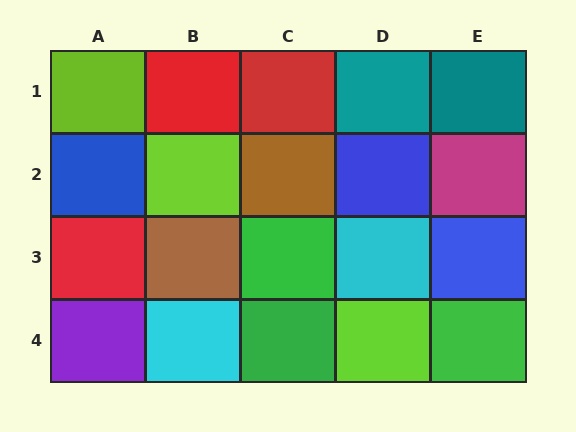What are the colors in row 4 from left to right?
Purple, cyan, green, lime, green.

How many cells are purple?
1 cell is purple.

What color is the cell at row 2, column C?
Brown.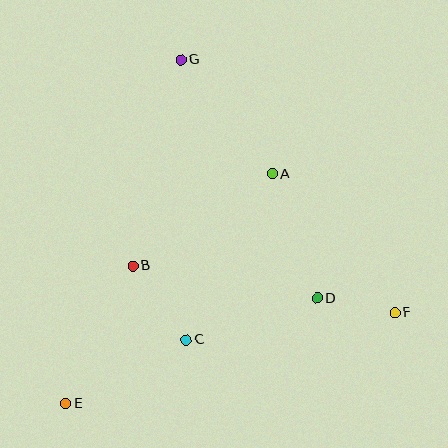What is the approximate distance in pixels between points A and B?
The distance between A and B is approximately 167 pixels.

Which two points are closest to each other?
Points D and F are closest to each other.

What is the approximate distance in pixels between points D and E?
The distance between D and E is approximately 273 pixels.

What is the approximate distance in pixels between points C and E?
The distance between C and E is approximately 137 pixels.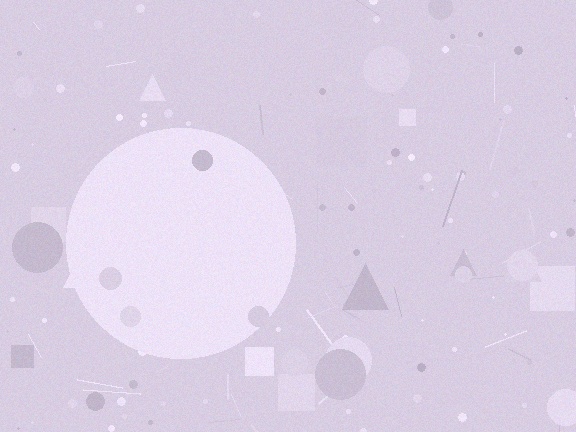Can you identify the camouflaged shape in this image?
The camouflaged shape is a circle.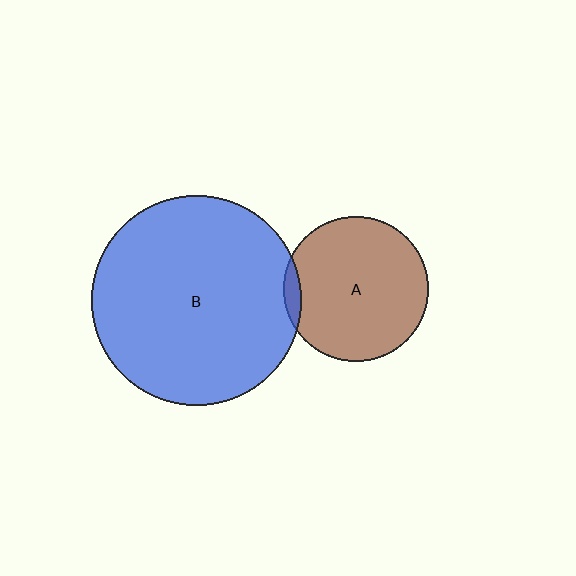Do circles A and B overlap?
Yes.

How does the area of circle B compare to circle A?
Approximately 2.1 times.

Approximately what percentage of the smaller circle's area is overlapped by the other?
Approximately 5%.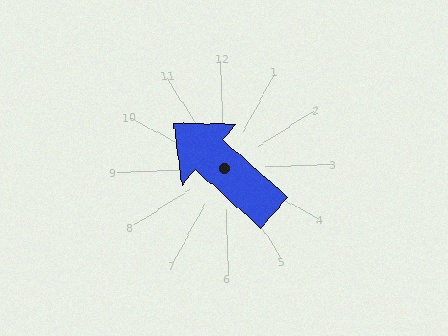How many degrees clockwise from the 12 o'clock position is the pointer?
Approximately 314 degrees.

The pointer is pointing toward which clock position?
Roughly 10 o'clock.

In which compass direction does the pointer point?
Northwest.